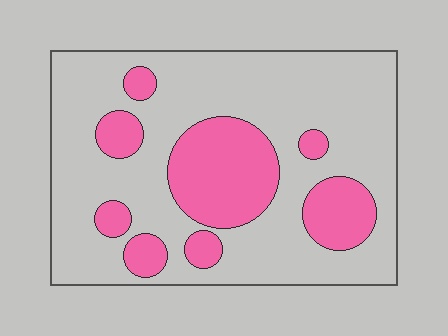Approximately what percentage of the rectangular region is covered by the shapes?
Approximately 25%.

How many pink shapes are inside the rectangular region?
8.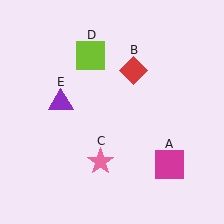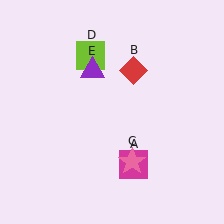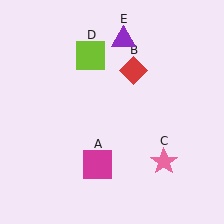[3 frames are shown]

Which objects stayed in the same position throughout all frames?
Red diamond (object B) and lime square (object D) remained stationary.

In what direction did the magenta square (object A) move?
The magenta square (object A) moved left.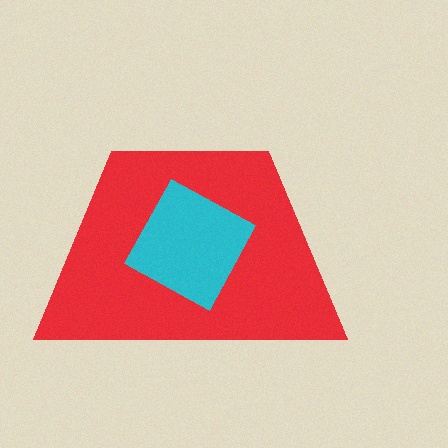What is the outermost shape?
The red trapezoid.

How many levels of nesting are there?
2.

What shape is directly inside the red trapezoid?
The cyan square.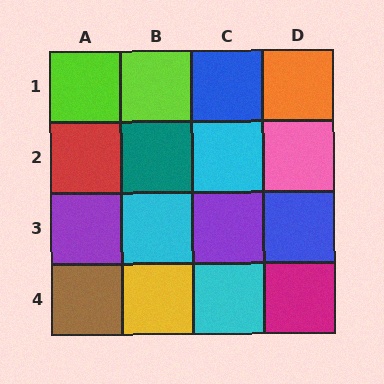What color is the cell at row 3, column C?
Purple.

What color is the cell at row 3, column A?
Purple.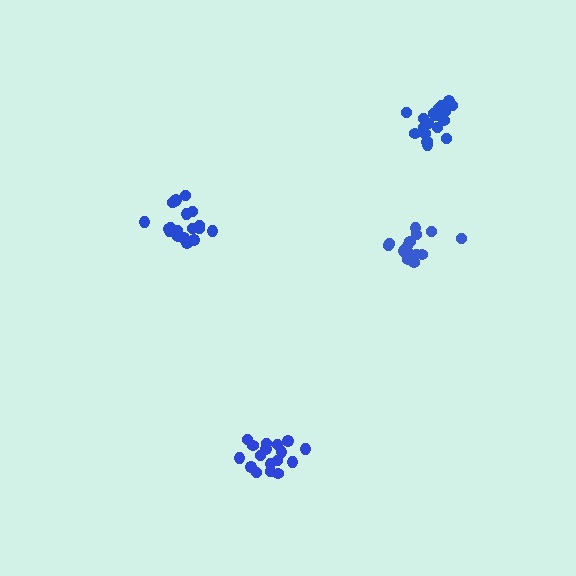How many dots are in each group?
Group 1: 20 dots, Group 2: 17 dots, Group 3: 20 dots, Group 4: 14 dots (71 total).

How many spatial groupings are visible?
There are 4 spatial groupings.